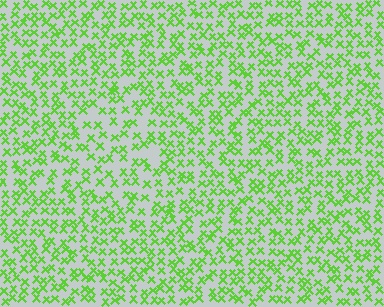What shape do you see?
I see a triangle.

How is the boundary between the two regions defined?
The boundary is defined by a change in element density (approximately 1.4x ratio). All elements are the same color, size, and shape.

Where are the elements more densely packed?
The elements are more densely packed outside the triangle boundary.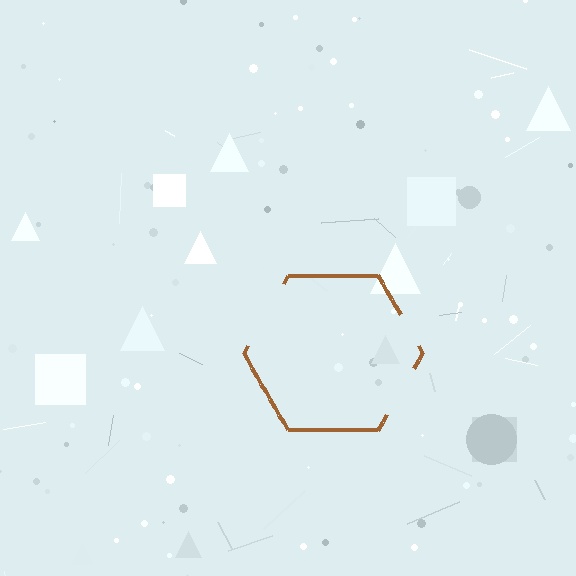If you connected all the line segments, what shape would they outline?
They would outline a hexagon.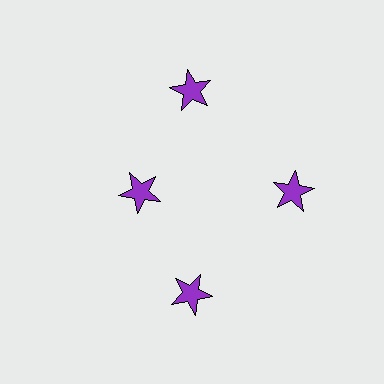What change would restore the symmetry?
The symmetry would be restored by moving it outward, back onto the ring so that all 4 stars sit at equal angles and equal distance from the center.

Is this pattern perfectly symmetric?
No. The 4 purple stars are arranged in a ring, but one element near the 9 o'clock position is pulled inward toward the center, breaking the 4-fold rotational symmetry.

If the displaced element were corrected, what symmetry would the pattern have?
It would have 4-fold rotational symmetry — the pattern would map onto itself every 90 degrees.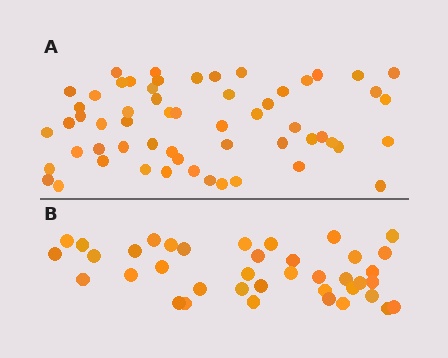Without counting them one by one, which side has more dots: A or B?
Region A (the top region) has more dots.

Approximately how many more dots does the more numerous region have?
Region A has approximately 20 more dots than region B.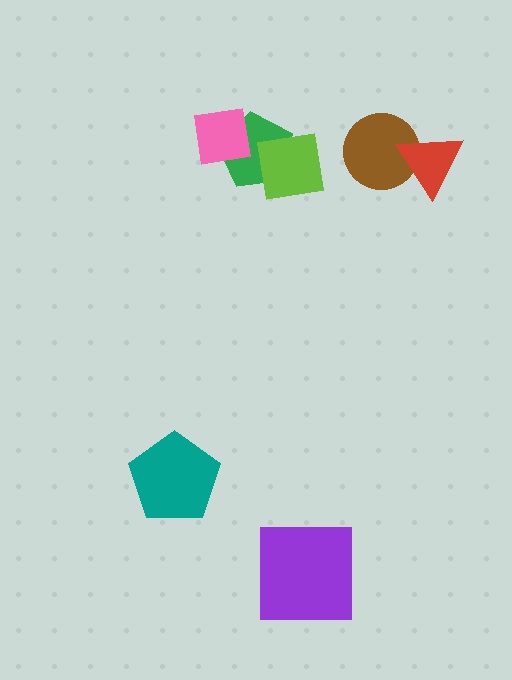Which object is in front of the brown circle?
The red triangle is in front of the brown circle.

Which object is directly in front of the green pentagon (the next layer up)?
The lime square is directly in front of the green pentagon.